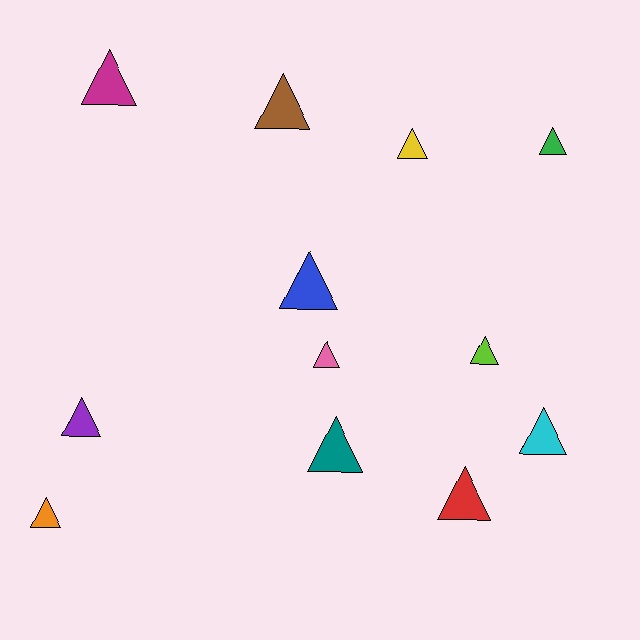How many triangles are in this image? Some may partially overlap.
There are 12 triangles.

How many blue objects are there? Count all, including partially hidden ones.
There is 1 blue object.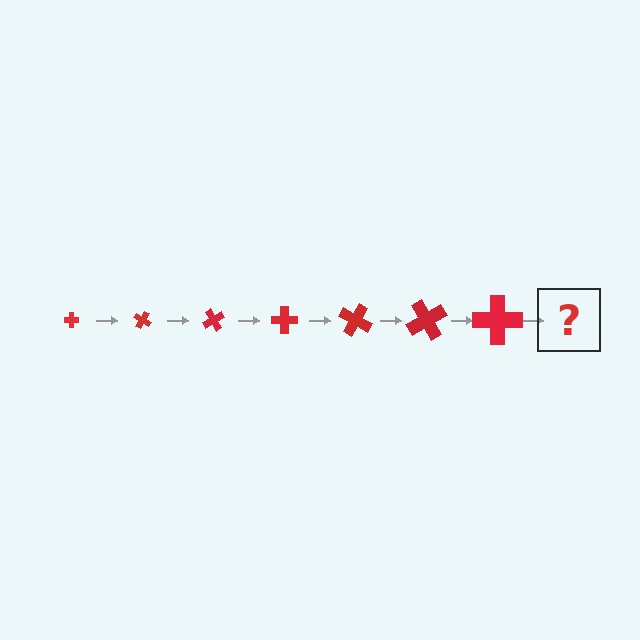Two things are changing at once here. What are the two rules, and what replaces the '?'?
The two rules are that the cross grows larger each step and it rotates 30 degrees each step. The '?' should be a cross, larger than the previous one and rotated 210 degrees from the start.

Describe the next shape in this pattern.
It should be a cross, larger than the previous one and rotated 210 degrees from the start.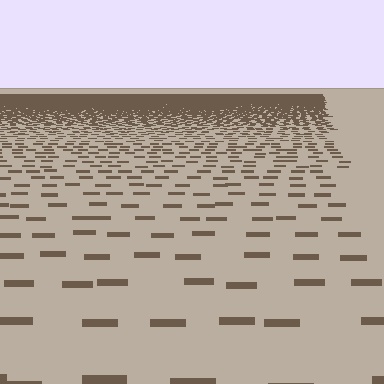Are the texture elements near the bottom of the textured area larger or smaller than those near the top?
Larger. Near the bottom, elements are closer to the viewer and appear at a bigger on-screen size.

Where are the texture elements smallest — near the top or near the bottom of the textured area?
Near the top.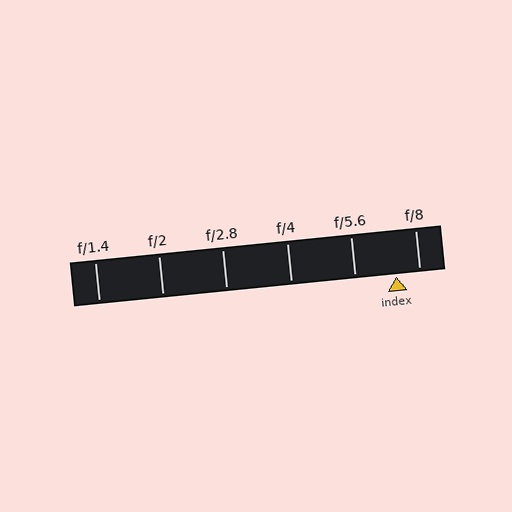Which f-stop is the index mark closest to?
The index mark is closest to f/8.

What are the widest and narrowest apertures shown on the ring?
The widest aperture shown is f/1.4 and the narrowest is f/8.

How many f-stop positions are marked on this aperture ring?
There are 6 f-stop positions marked.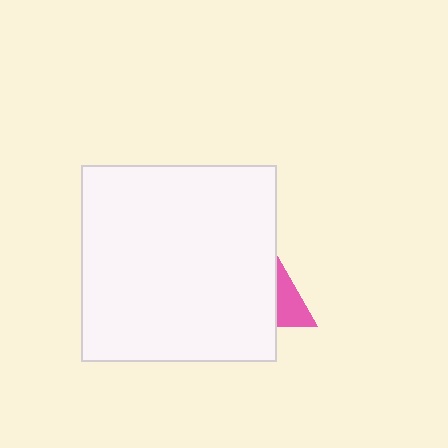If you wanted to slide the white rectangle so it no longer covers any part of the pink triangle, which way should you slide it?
Slide it left — that is the most direct way to separate the two shapes.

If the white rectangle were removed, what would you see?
You would see the complete pink triangle.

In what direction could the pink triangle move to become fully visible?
The pink triangle could move right. That would shift it out from behind the white rectangle entirely.